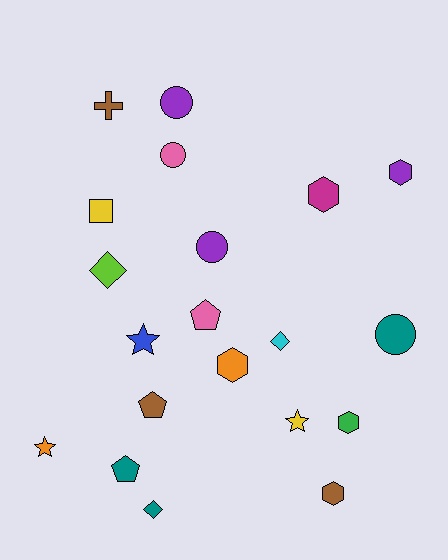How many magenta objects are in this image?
There is 1 magenta object.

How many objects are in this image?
There are 20 objects.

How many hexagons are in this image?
There are 5 hexagons.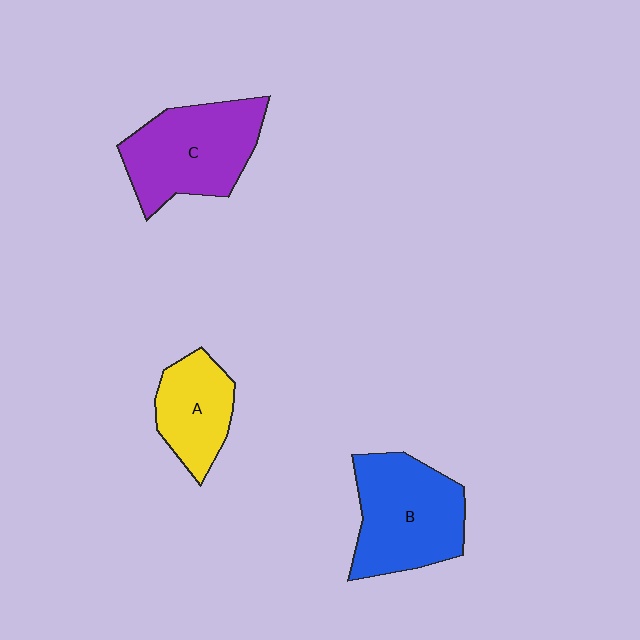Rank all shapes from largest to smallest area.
From largest to smallest: B (blue), C (purple), A (yellow).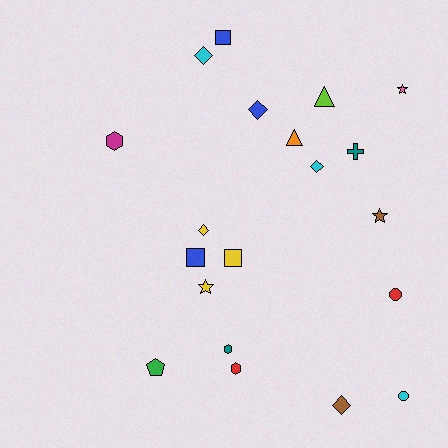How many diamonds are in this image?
There are 5 diamonds.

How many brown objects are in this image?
There are 2 brown objects.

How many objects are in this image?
There are 20 objects.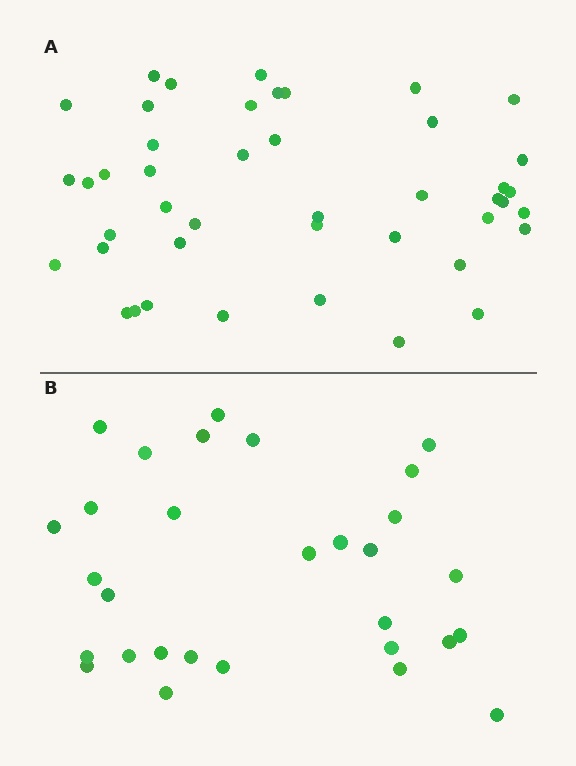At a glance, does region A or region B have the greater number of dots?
Region A (the top region) has more dots.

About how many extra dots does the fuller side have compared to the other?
Region A has approximately 15 more dots than region B.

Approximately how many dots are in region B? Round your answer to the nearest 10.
About 30 dots.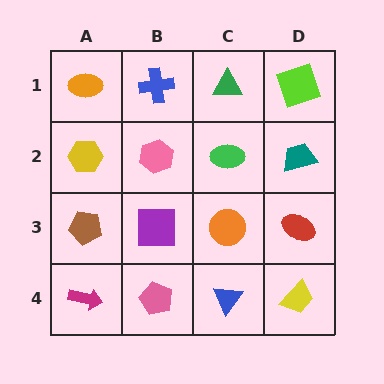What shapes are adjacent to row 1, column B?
A pink hexagon (row 2, column B), an orange ellipse (row 1, column A), a green triangle (row 1, column C).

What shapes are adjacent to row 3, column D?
A teal trapezoid (row 2, column D), a yellow trapezoid (row 4, column D), an orange circle (row 3, column C).